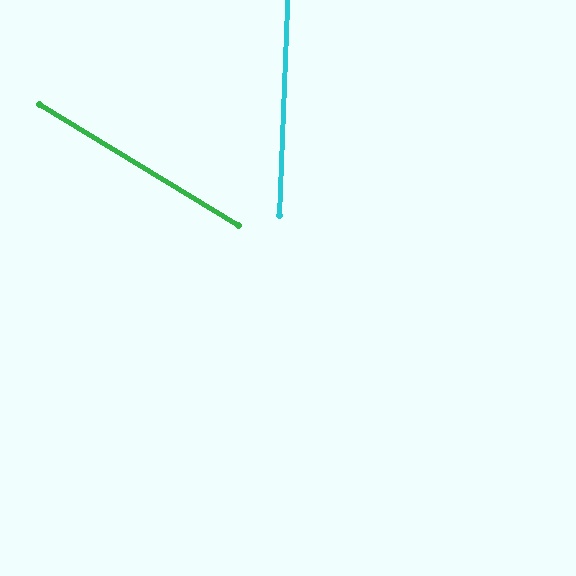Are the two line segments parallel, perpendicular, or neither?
Neither parallel nor perpendicular — they differ by about 61°.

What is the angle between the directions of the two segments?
Approximately 61 degrees.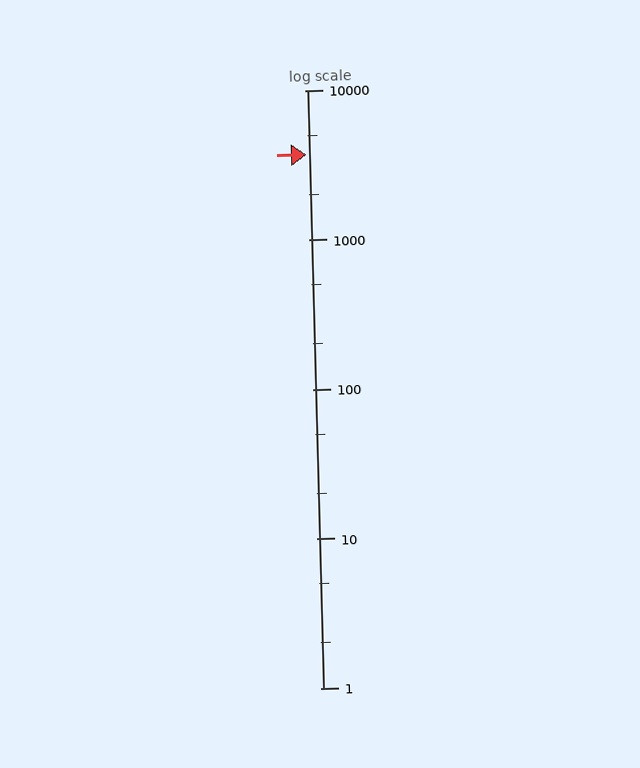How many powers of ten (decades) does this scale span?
The scale spans 4 decades, from 1 to 10000.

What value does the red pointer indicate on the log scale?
The pointer indicates approximately 3700.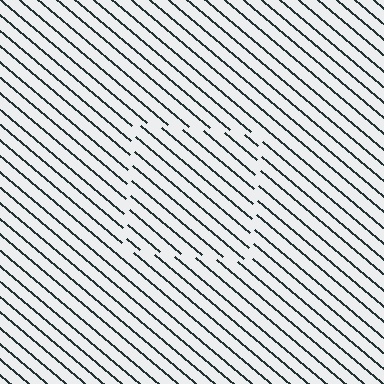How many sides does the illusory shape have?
4 sides — the line-ends trace a square.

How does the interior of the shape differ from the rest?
The interior of the shape contains the same grating, shifted by half a period — the contour is defined by the phase discontinuity where line-ends from the inner and outer gratings abut.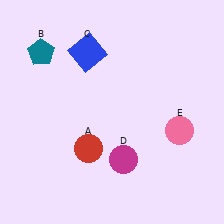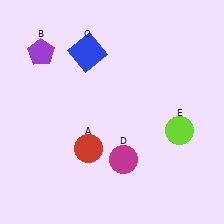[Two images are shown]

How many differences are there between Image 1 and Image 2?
There are 2 differences between the two images.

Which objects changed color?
B changed from teal to purple. E changed from pink to lime.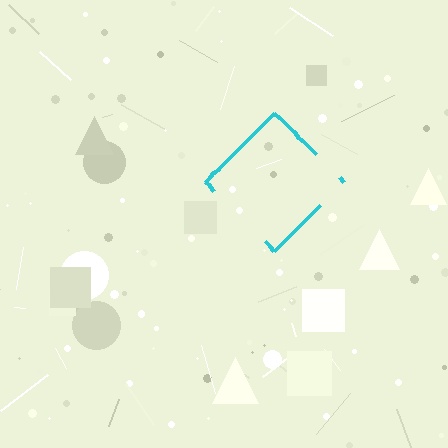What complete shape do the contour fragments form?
The contour fragments form a diamond.